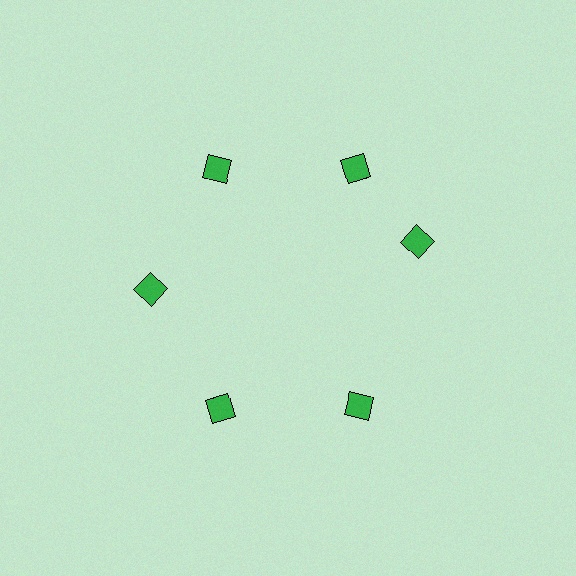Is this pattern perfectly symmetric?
No. The 6 green diamonds are arranged in a ring, but one element near the 3 o'clock position is rotated out of alignment along the ring, breaking the 6-fold rotational symmetry.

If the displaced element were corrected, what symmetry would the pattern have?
It would have 6-fold rotational symmetry — the pattern would map onto itself every 60 degrees.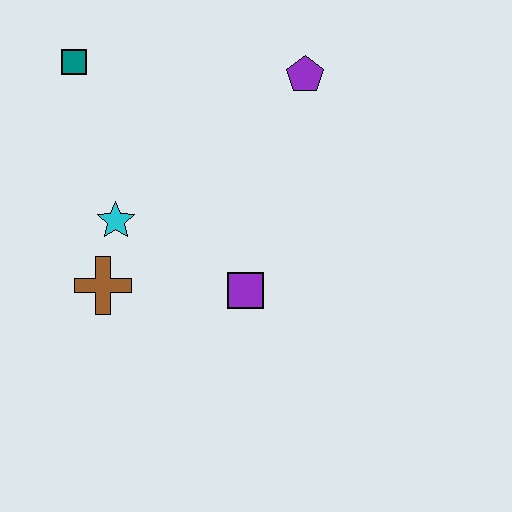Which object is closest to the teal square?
The cyan star is closest to the teal square.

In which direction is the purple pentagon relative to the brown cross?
The purple pentagon is above the brown cross.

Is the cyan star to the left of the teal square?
No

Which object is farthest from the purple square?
The teal square is farthest from the purple square.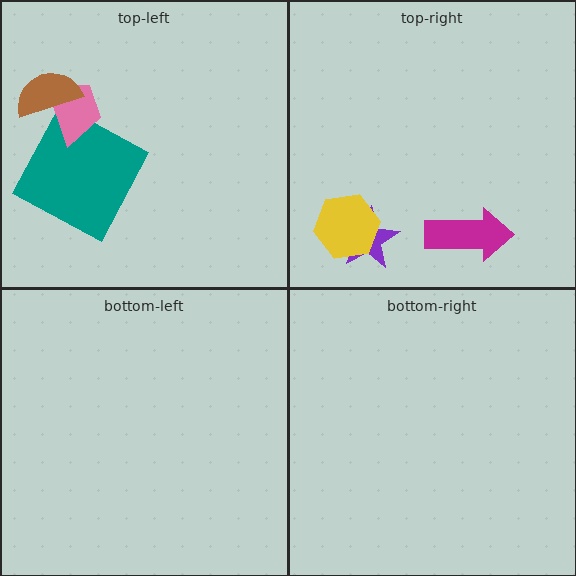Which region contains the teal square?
The top-left region.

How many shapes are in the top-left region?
3.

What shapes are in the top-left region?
The teal square, the pink trapezoid, the brown semicircle.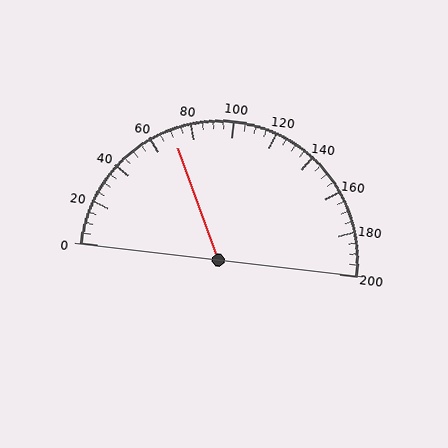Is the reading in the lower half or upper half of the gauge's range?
The reading is in the lower half of the range (0 to 200).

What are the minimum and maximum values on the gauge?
The gauge ranges from 0 to 200.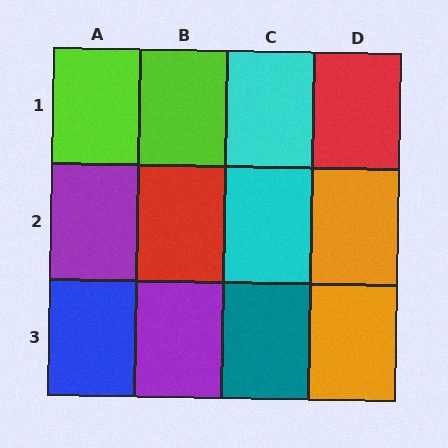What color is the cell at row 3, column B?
Purple.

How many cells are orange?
2 cells are orange.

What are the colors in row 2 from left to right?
Purple, red, cyan, orange.